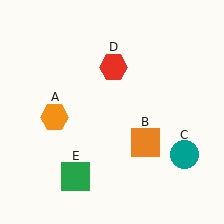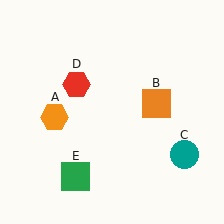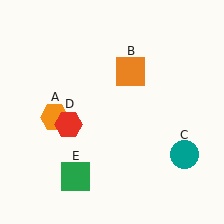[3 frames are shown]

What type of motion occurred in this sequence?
The orange square (object B), red hexagon (object D) rotated counterclockwise around the center of the scene.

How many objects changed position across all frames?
2 objects changed position: orange square (object B), red hexagon (object D).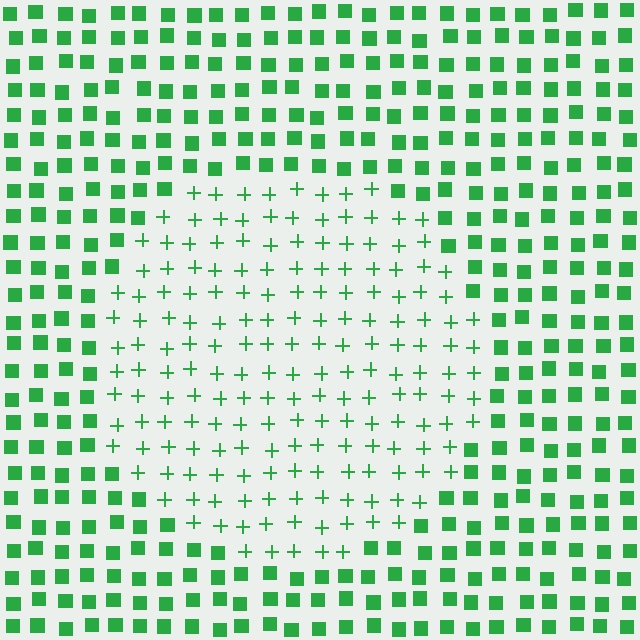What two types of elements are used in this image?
The image uses plus signs inside the circle region and squares outside it.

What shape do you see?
I see a circle.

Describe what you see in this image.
The image is filled with small green elements arranged in a uniform grid. A circle-shaped region contains plus signs, while the surrounding area contains squares. The boundary is defined purely by the change in element shape.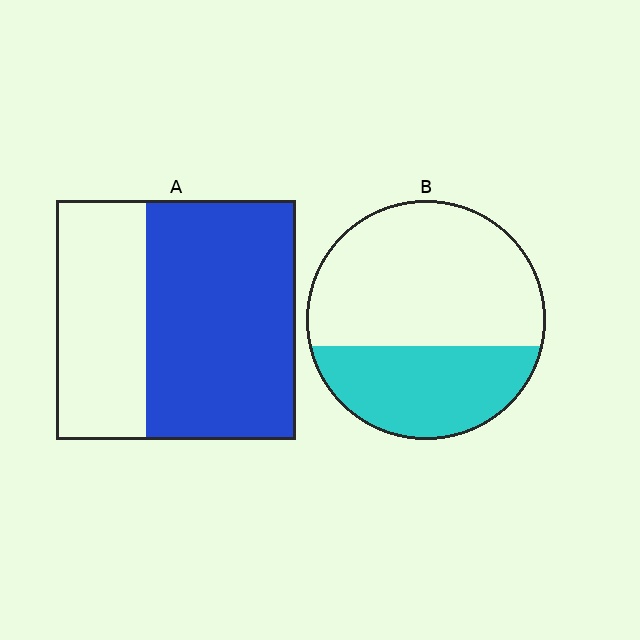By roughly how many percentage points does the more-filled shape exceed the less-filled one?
By roughly 25 percentage points (A over B).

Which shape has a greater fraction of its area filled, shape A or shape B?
Shape A.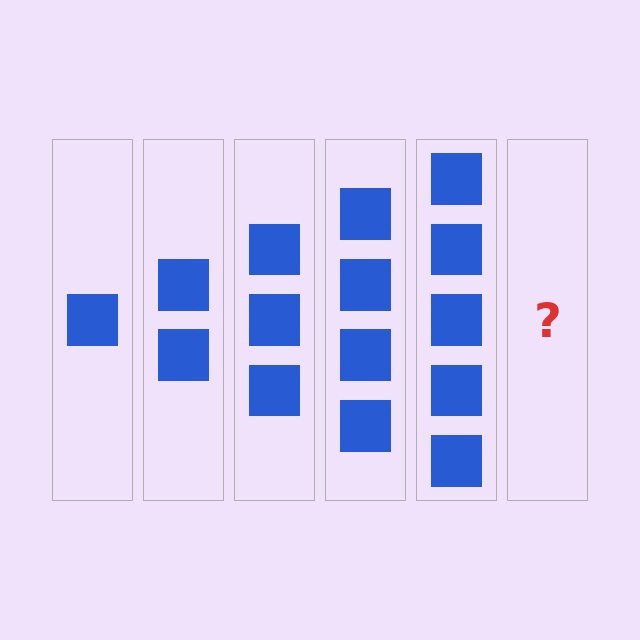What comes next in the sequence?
The next element should be 6 squares.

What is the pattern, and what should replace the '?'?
The pattern is that each step adds one more square. The '?' should be 6 squares.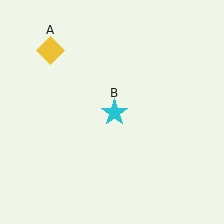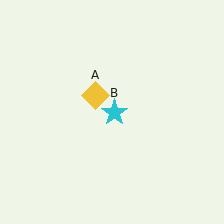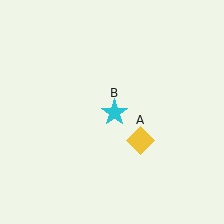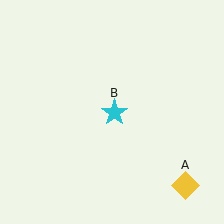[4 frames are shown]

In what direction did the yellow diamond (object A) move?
The yellow diamond (object A) moved down and to the right.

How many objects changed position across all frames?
1 object changed position: yellow diamond (object A).